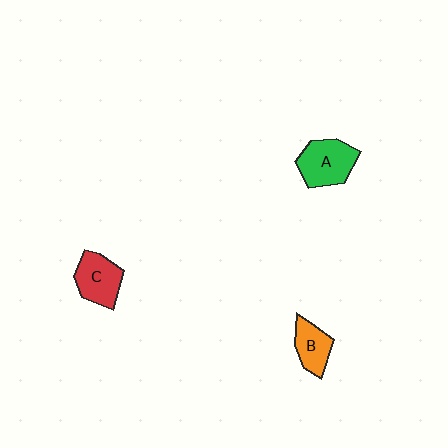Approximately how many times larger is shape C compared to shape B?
Approximately 1.3 times.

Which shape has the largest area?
Shape A (green).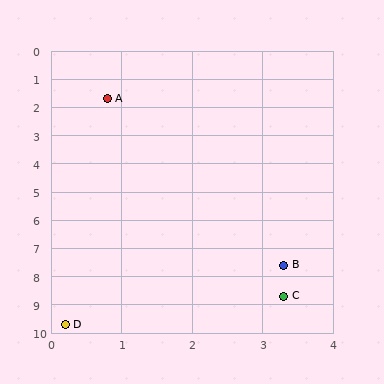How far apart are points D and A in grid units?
Points D and A are about 8.0 grid units apart.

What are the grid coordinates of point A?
Point A is at approximately (0.8, 1.7).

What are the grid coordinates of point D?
Point D is at approximately (0.2, 9.7).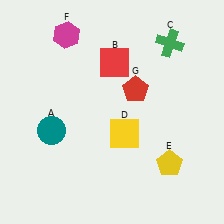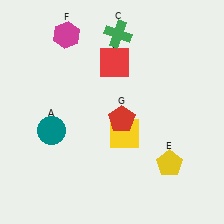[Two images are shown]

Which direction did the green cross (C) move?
The green cross (C) moved left.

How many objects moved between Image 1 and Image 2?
2 objects moved between the two images.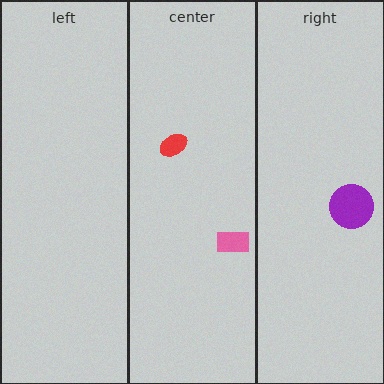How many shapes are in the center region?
2.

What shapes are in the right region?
The purple circle.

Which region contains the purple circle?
The right region.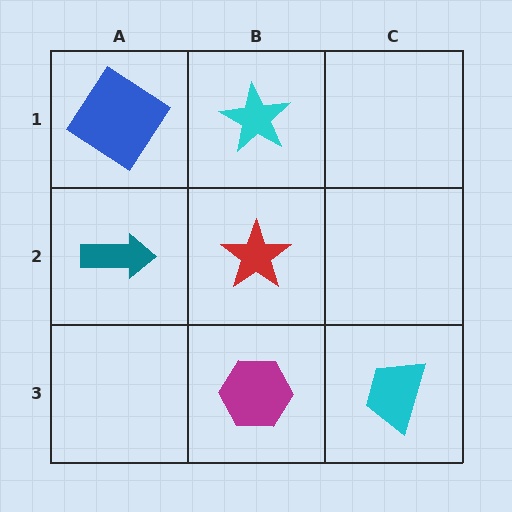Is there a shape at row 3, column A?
No, that cell is empty.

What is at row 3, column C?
A cyan trapezoid.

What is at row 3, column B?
A magenta hexagon.